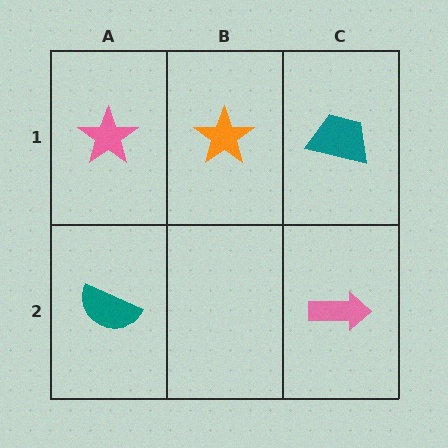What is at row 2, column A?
A teal semicircle.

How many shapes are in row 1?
3 shapes.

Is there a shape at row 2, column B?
No, that cell is empty.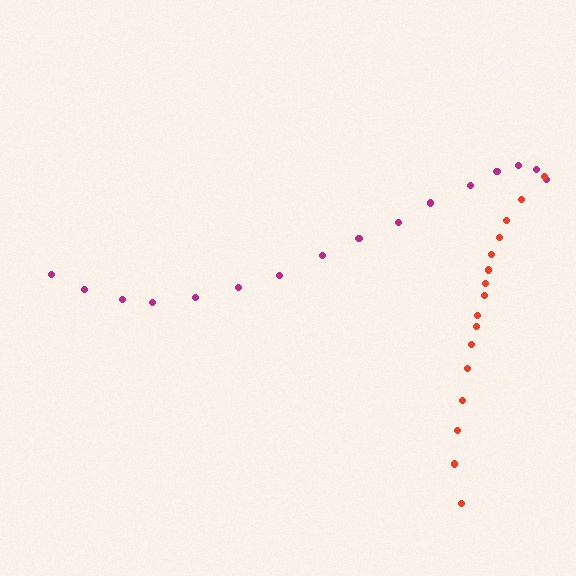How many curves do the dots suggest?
There are 2 distinct paths.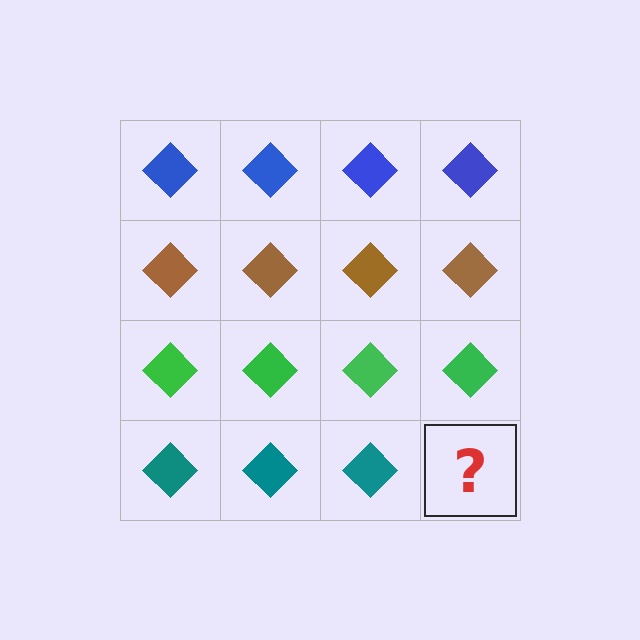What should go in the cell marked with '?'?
The missing cell should contain a teal diamond.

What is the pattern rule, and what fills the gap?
The rule is that each row has a consistent color. The gap should be filled with a teal diamond.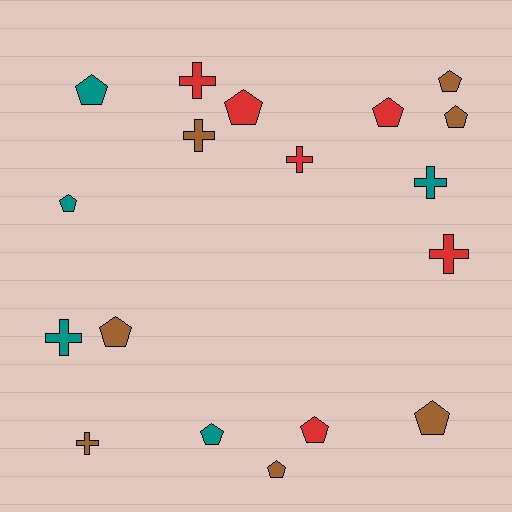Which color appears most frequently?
Brown, with 7 objects.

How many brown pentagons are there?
There are 5 brown pentagons.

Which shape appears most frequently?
Pentagon, with 11 objects.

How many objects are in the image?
There are 18 objects.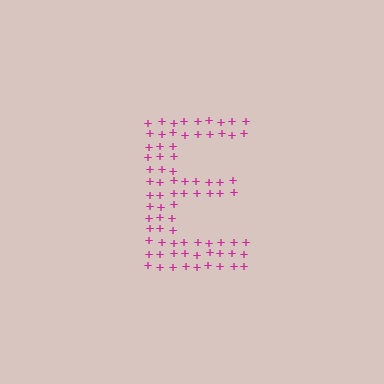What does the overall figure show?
The overall figure shows the letter E.